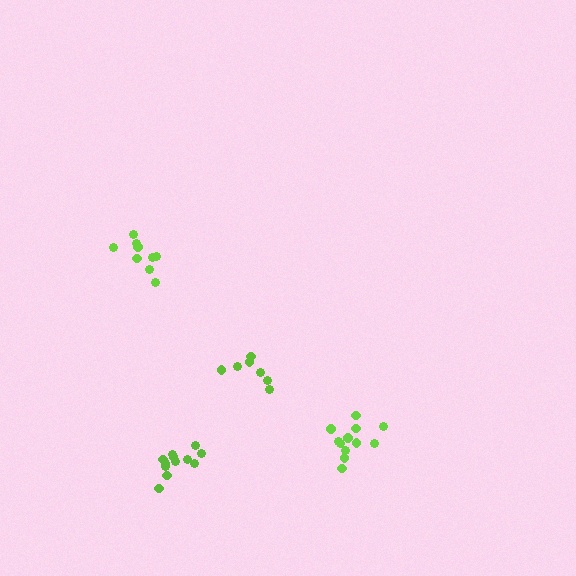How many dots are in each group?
Group 1: 7 dots, Group 2: 9 dots, Group 3: 12 dots, Group 4: 12 dots (40 total).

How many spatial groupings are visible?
There are 4 spatial groupings.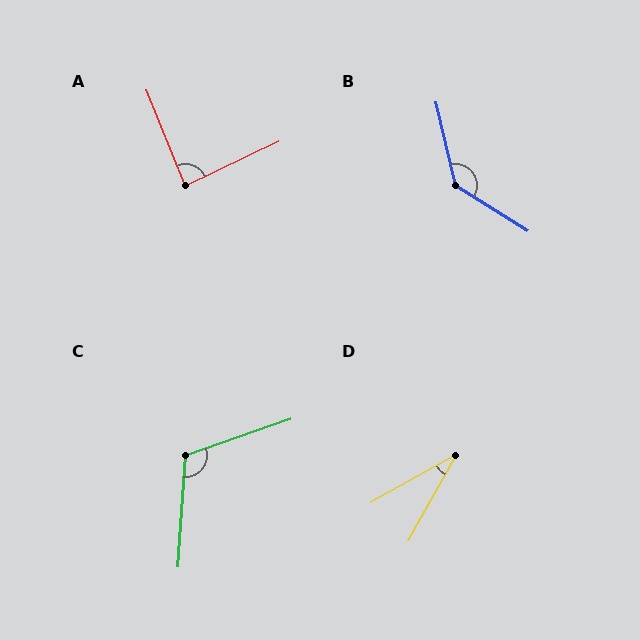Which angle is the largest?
B, at approximately 135 degrees.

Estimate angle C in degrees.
Approximately 113 degrees.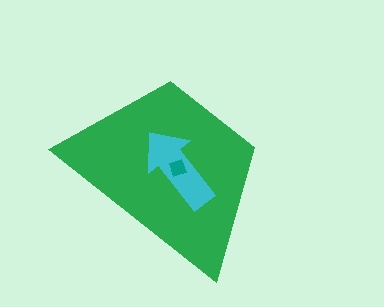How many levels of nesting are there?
3.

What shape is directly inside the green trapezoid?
The cyan arrow.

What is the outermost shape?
The green trapezoid.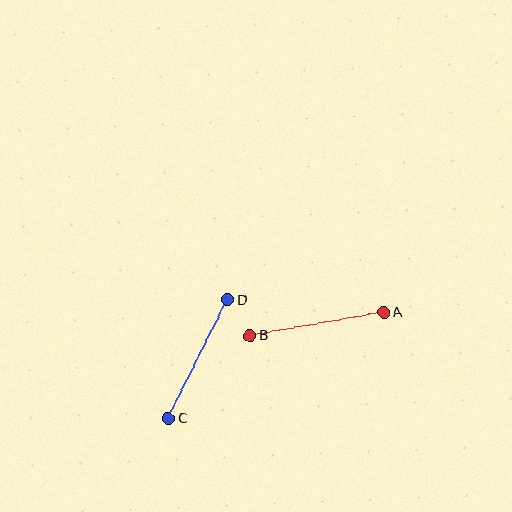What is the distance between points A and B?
The distance is approximately 136 pixels.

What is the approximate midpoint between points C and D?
The midpoint is at approximately (198, 359) pixels.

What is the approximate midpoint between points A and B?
The midpoint is at approximately (317, 324) pixels.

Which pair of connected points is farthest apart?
Points A and B are farthest apart.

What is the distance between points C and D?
The distance is approximately 132 pixels.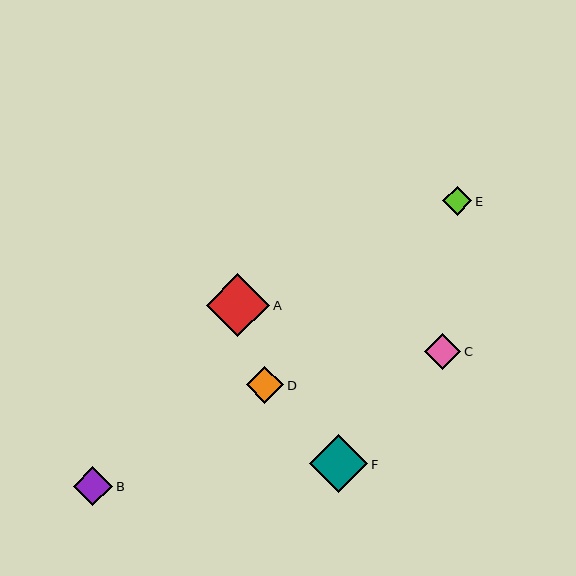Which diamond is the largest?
Diamond A is the largest with a size of approximately 63 pixels.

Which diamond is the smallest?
Diamond E is the smallest with a size of approximately 29 pixels.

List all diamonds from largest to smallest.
From largest to smallest: A, F, B, D, C, E.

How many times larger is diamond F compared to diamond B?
Diamond F is approximately 1.5 times the size of diamond B.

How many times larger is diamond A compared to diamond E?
Diamond A is approximately 2.1 times the size of diamond E.